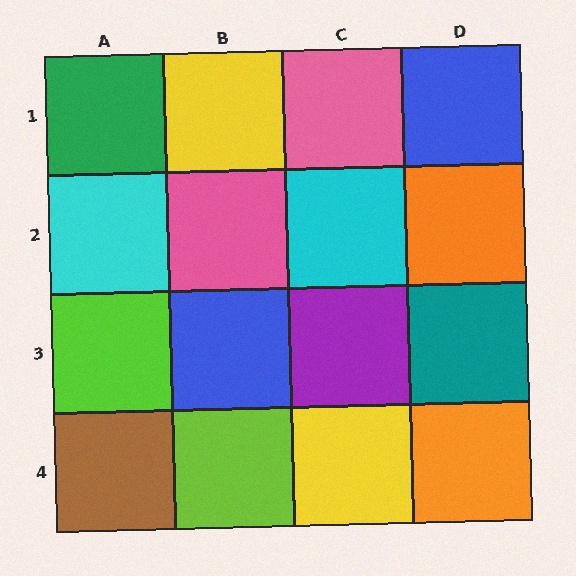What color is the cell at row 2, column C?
Cyan.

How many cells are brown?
1 cell is brown.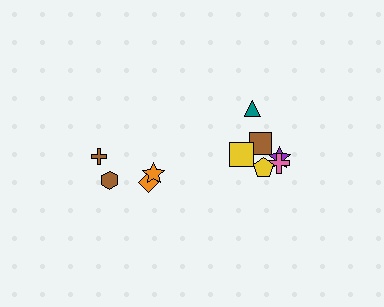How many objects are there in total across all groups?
There are 10 objects.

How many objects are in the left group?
There are 4 objects.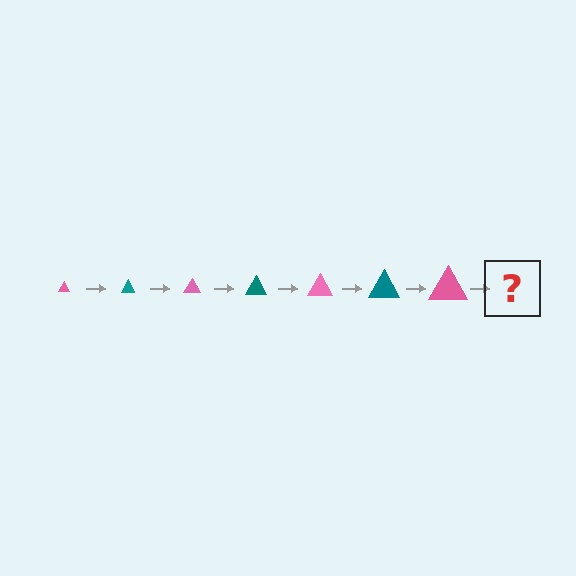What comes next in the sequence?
The next element should be a teal triangle, larger than the previous one.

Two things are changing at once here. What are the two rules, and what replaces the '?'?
The two rules are that the triangle grows larger each step and the color cycles through pink and teal. The '?' should be a teal triangle, larger than the previous one.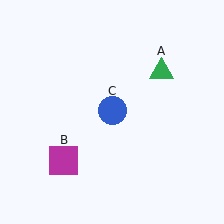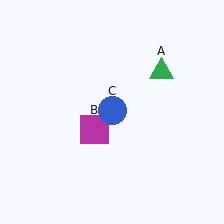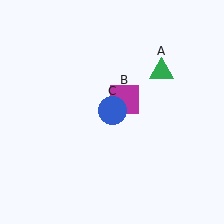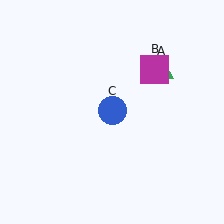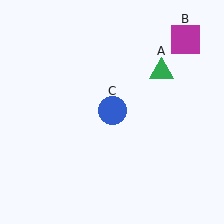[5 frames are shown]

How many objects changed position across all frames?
1 object changed position: magenta square (object B).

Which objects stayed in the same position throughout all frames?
Green triangle (object A) and blue circle (object C) remained stationary.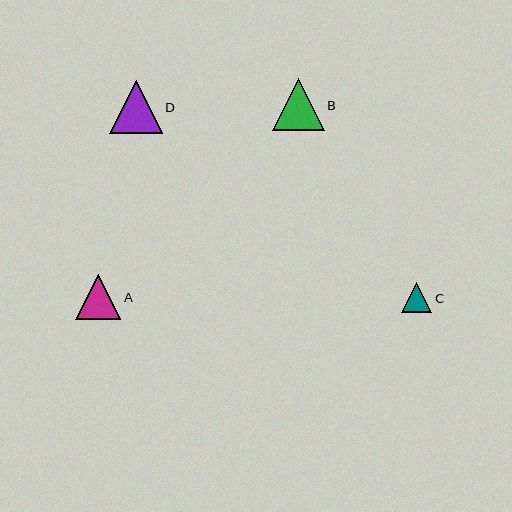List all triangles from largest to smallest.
From largest to smallest: D, B, A, C.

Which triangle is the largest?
Triangle D is the largest with a size of approximately 53 pixels.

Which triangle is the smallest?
Triangle C is the smallest with a size of approximately 30 pixels.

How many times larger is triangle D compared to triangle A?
Triangle D is approximately 1.2 times the size of triangle A.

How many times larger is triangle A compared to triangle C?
Triangle A is approximately 1.5 times the size of triangle C.